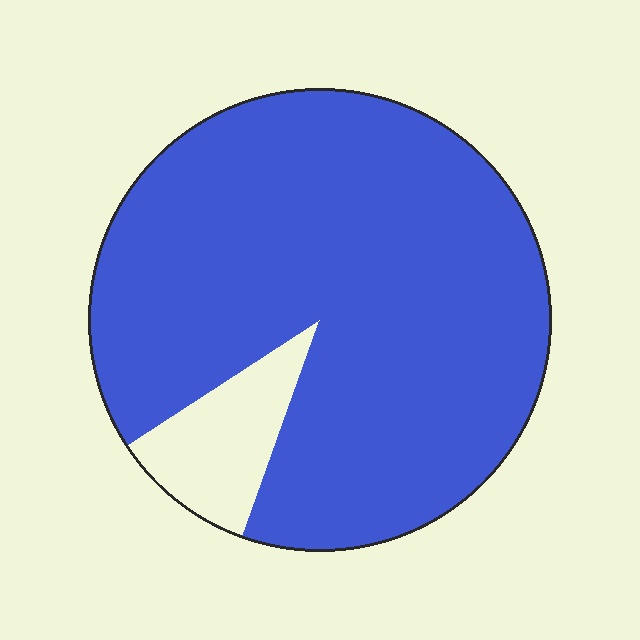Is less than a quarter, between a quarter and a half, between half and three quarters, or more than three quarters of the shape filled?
More than three quarters.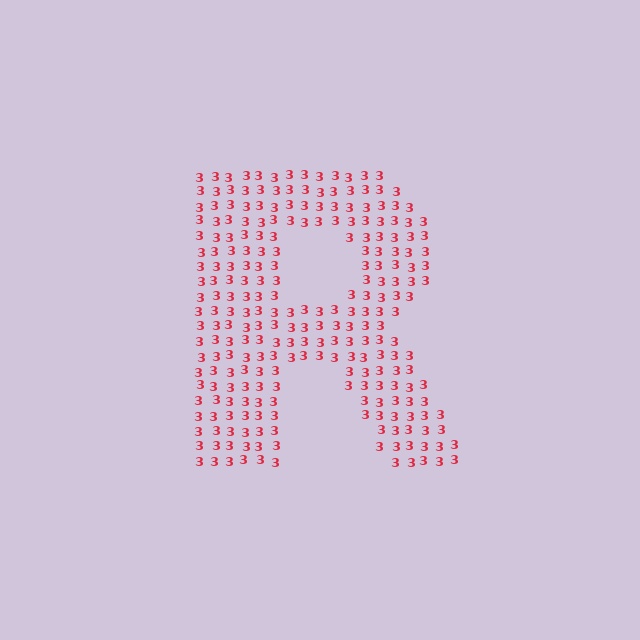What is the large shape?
The large shape is the letter R.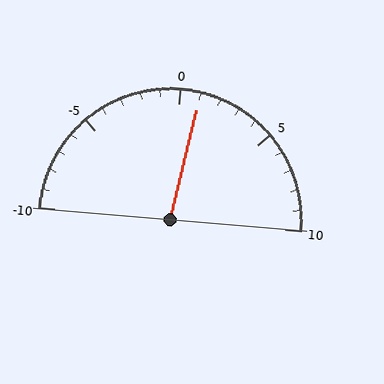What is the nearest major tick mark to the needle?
The nearest major tick mark is 0.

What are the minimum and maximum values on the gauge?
The gauge ranges from -10 to 10.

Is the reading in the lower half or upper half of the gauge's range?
The reading is in the upper half of the range (-10 to 10).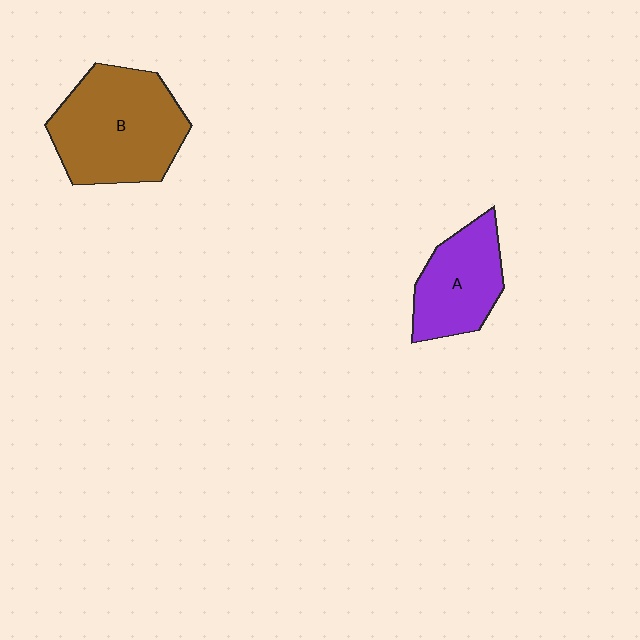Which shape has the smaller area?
Shape A (purple).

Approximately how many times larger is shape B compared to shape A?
Approximately 1.6 times.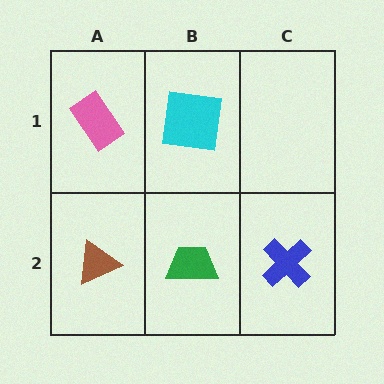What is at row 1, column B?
A cyan square.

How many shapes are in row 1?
2 shapes.